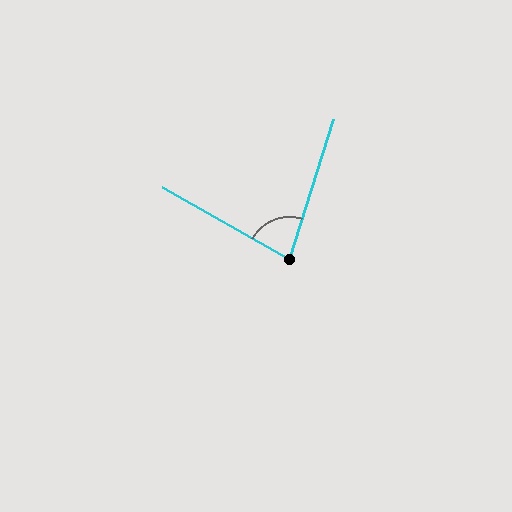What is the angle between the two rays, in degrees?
Approximately 78 degrees.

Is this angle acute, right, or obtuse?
It is acute.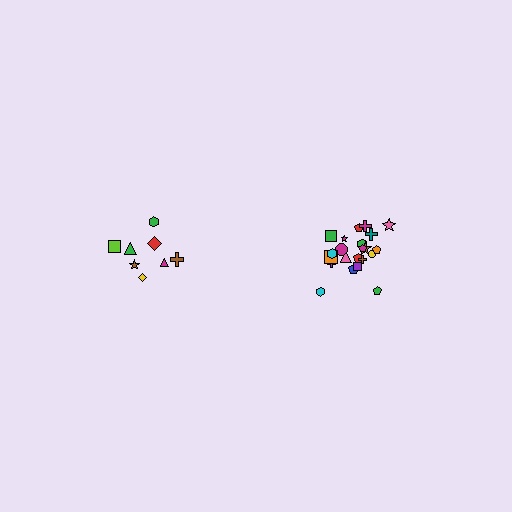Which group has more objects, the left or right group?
The right group.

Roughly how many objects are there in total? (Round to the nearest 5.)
Roughly 30 objects in total.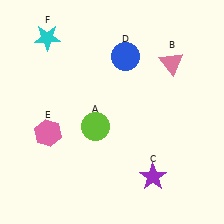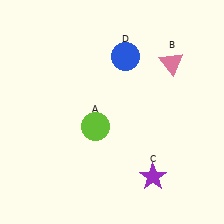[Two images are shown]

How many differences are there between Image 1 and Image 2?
There are 2 differences between the two images.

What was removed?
The pink hexagon (E), the cyan star (F) were removed in Image 2.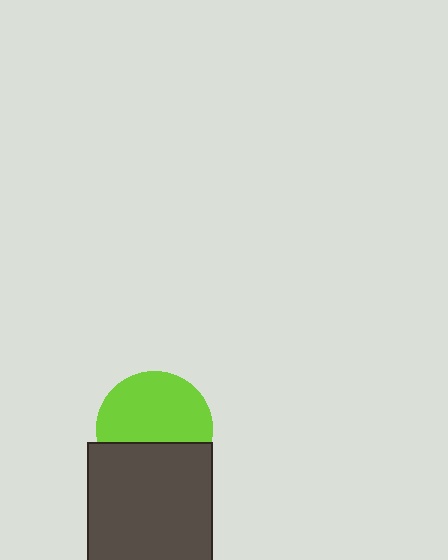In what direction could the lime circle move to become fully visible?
The lime circle could move up. That would shift it out from behind the dark gray square entirely.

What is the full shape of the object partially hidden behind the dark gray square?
The partially hidden object is a lime circle.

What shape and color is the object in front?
The object in front is a dark gray square.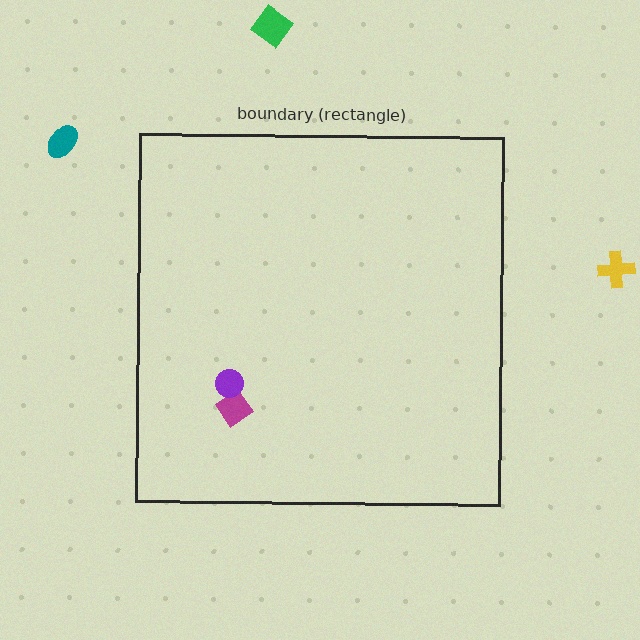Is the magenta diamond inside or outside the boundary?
Inside.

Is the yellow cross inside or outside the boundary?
Outside.